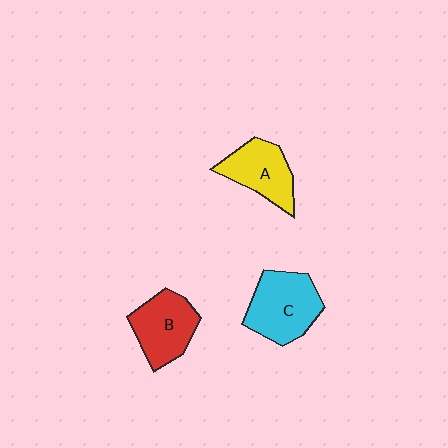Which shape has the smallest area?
Shape A (yellow).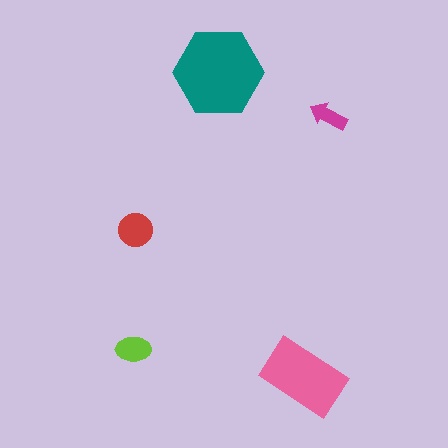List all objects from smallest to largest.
The magenta arrow, the lime ellipse, the red circle, the pink rectangle, the teal hexagon.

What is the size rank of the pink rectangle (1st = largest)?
2nd.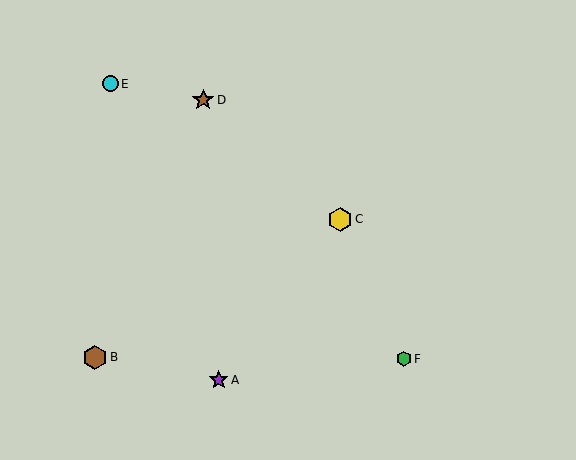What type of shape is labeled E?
Shape E is a cyan circle.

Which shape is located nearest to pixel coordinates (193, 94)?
The brown star (labeled D) at (203, 100) is nearest to that location.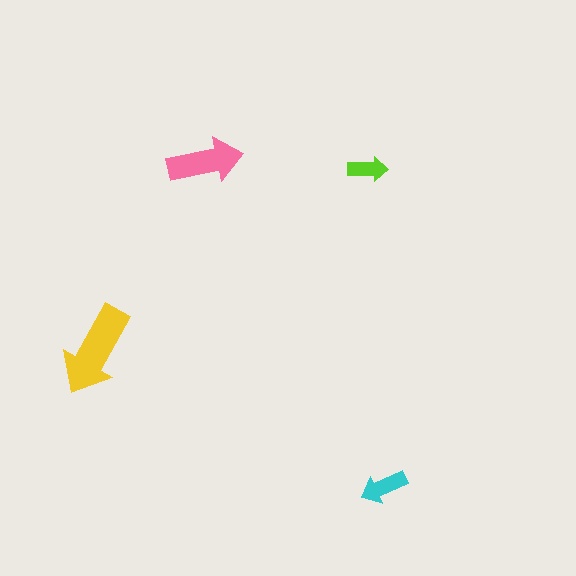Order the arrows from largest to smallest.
the yellow one, the pink one, the cyan one, the lime one.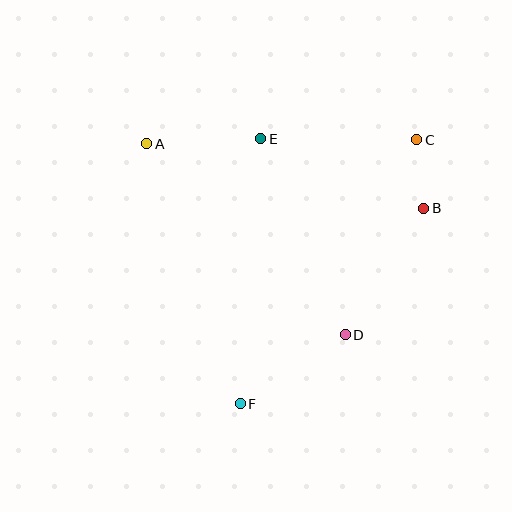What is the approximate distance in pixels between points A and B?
The distance between A and B is approximately 285 pixels.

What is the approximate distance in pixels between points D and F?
The distance between D and F is approximately 126 pixels.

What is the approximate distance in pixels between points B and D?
The distance between B and D is approximately 149 pixels.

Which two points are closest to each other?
Points B and C are closest to each other.